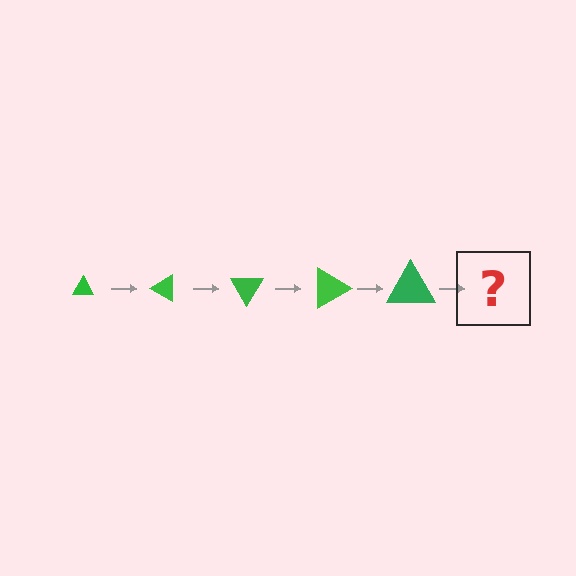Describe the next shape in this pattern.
It should be a triangle, larger than the previous one and rotated 150 degrees from the start.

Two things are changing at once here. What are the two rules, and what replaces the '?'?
The two rules are that the triangle grows larger each step and it rotates 30 degrees each step. The '?' should be a triangle, larger than the previous one and rotated 150 degrees from the start.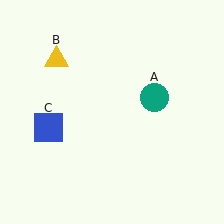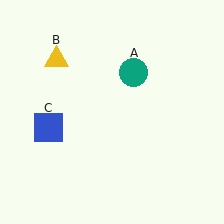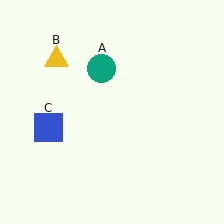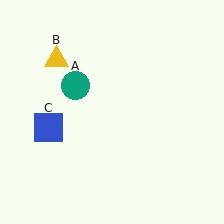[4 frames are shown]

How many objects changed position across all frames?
1 object changed position: teal circle (object A).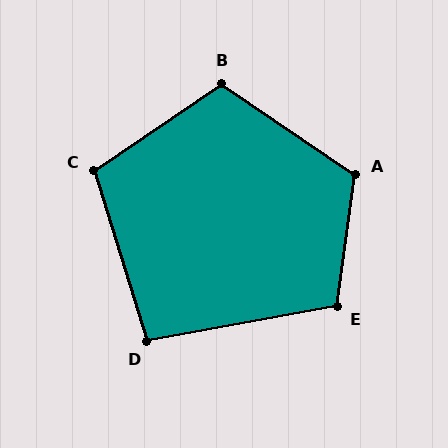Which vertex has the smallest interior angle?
D, at approximately 97 degrees.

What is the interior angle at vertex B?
Approximately 111 degrees (obtuse).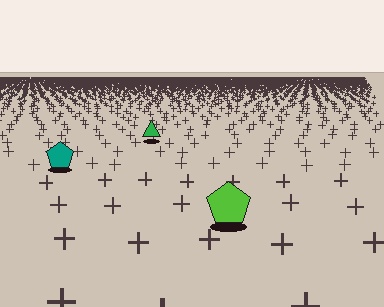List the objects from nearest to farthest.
From nearest to farthest: the lime pentagon, the teal pentagon, the green triangle.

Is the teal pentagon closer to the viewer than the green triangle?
Yes. The teal pentagon is closer — you can tell from the texture gradient: the ground texture is coarser near it.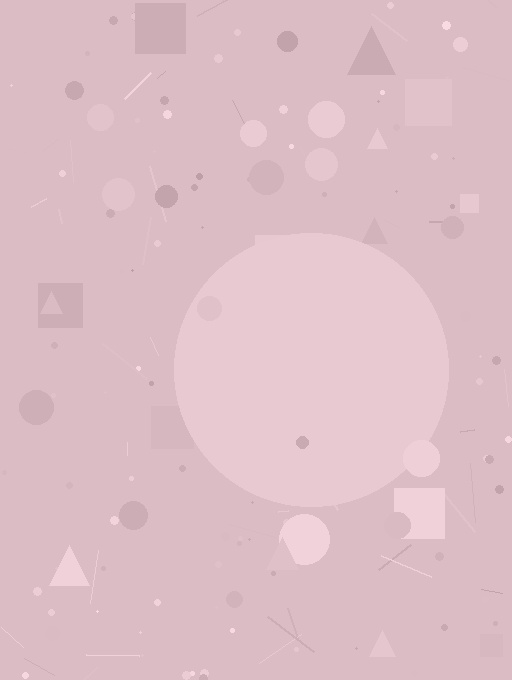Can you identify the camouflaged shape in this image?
The camouflaged shape is a circle.